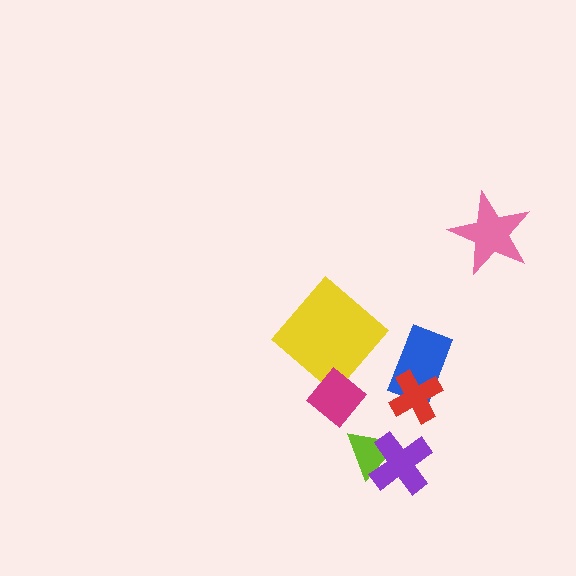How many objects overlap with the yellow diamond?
1 object overlaps with the yellow diamond.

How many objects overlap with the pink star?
0 objects overlap with the pink star.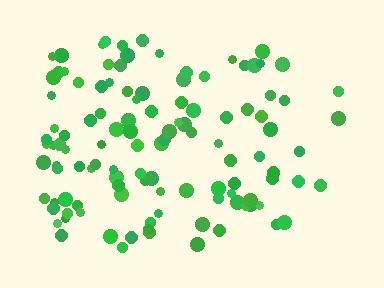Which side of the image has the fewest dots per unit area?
The right.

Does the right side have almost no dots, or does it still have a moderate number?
Still a moderate number, just noticeably fewer than the left.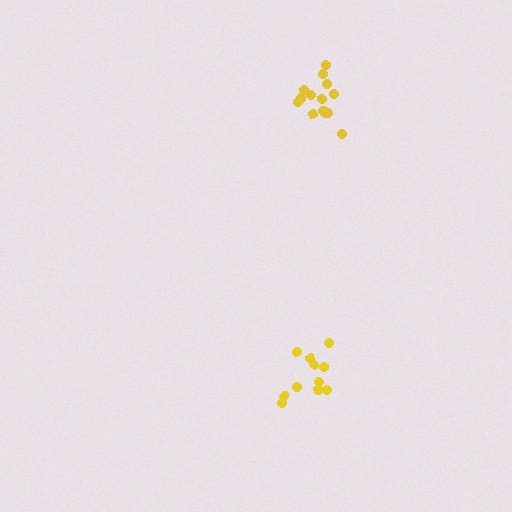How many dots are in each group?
Group 1: 14 dots, Group 2: 11 dots (25 total).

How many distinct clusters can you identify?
There are 2 distinct clusters.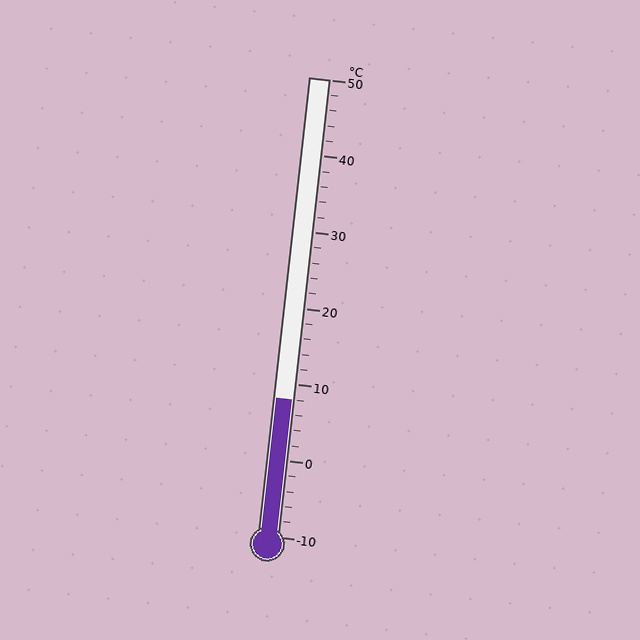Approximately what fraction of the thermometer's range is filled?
The thermometer is filled to approximately 30% of its range.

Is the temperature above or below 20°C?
The temperature is below 20°C.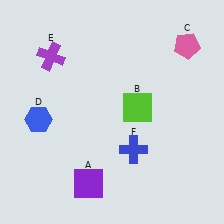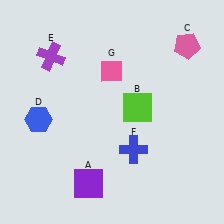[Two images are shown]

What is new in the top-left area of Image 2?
A pink diamond (G) was added in the top-left area of Image 2.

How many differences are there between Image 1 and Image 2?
There is 1 difference between the two images.